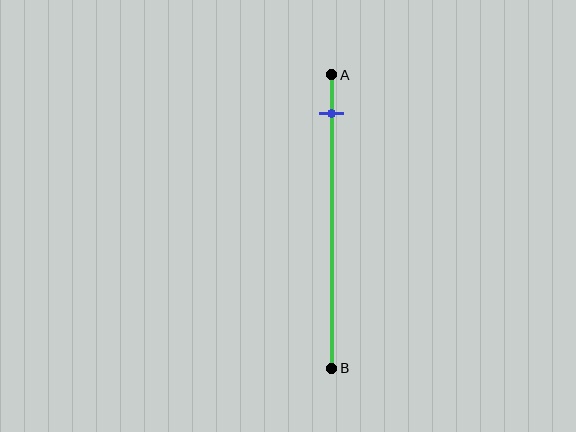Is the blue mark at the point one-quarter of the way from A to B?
No, the mark is at about 15% from A, not at the 25% one-quarter point.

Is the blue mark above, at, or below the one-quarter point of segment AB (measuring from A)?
The blue mark is above the one-quarter point of segment AB.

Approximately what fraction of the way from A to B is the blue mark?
The blue mark is approximately 15% of the way from A to B.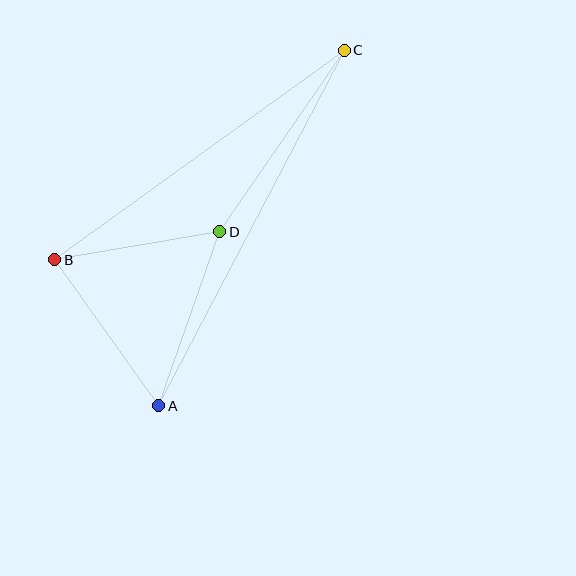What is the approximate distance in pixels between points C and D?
The distance between C and D is approximately 220 pixels.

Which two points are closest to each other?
Points B and D are closest to each other.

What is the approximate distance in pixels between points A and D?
The distance between A and D is approximately 185 pixels.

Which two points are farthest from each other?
Points A and C are farthest from each other.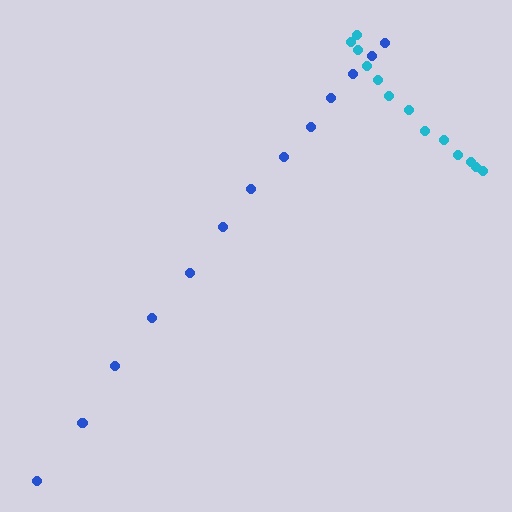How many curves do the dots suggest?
There are 2 distinct paths.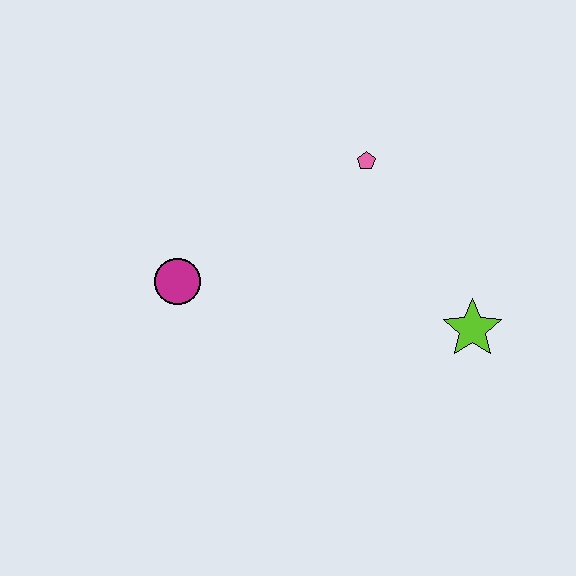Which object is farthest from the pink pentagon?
The magenta circle is farthest from the pink pentagon.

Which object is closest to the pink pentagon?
The lime star is closest to the pink pentagon.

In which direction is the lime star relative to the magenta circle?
The lime star is to the right of the magenta circle.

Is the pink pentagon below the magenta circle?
No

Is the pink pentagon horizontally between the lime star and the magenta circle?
Yes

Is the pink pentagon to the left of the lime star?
Yes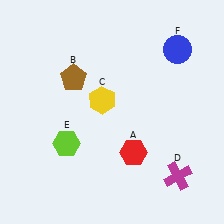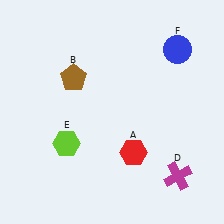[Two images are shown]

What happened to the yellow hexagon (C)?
The yellow hexagon (C) was removed in Image 2. It was in the top-left area of Image 1.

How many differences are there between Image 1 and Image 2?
There is 1 difference between the two images.